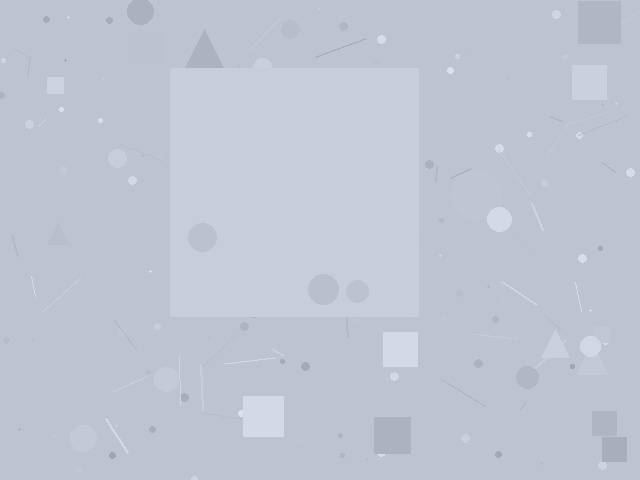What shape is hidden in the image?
A square is hidden in the image.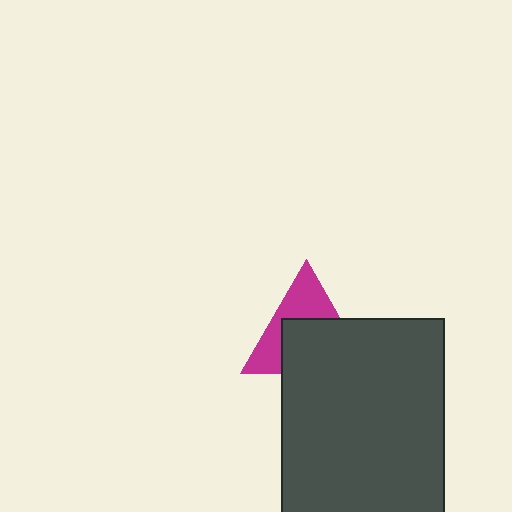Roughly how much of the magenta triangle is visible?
A small part of it is visible (roughly 45%).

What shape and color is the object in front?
The object in front is a dark gray rectangle.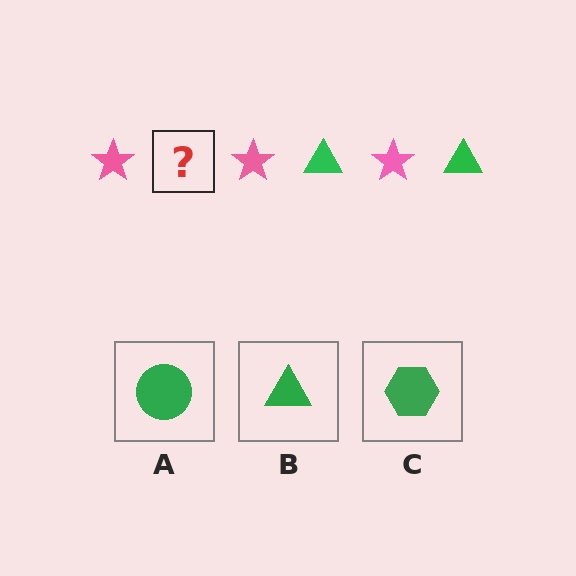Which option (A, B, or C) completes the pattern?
B.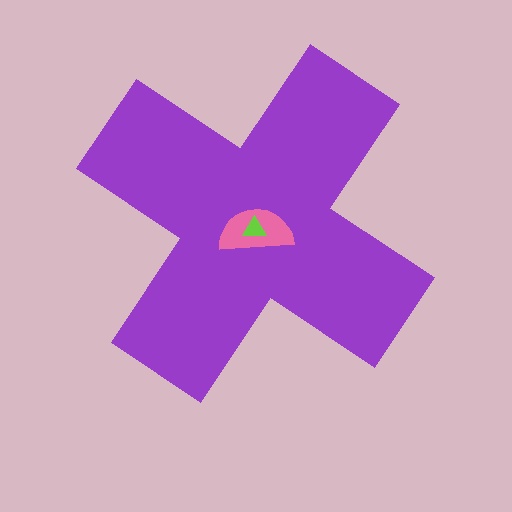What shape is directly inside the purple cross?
The pink semicircle.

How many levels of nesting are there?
3.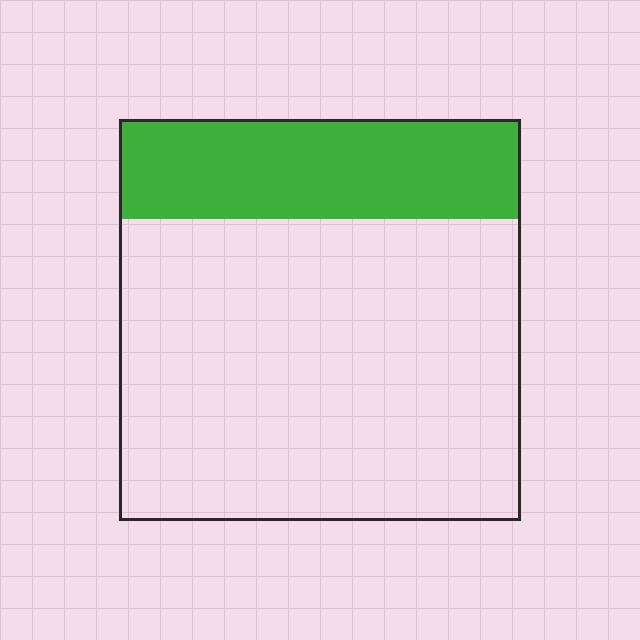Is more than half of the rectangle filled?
No.